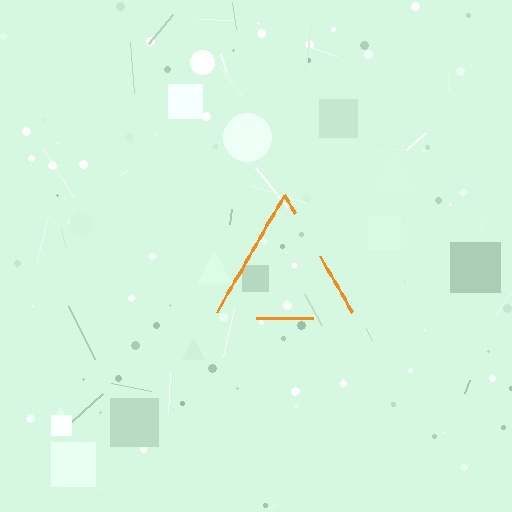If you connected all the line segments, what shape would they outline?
They would outline a triangle.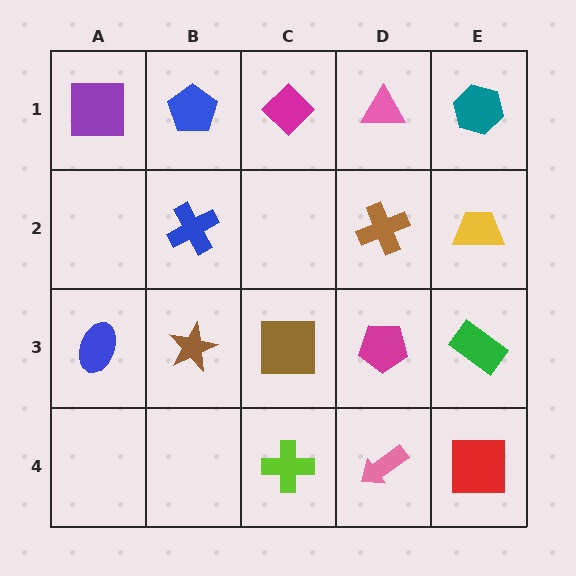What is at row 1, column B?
A blue pentagon.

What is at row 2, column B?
A blue cross.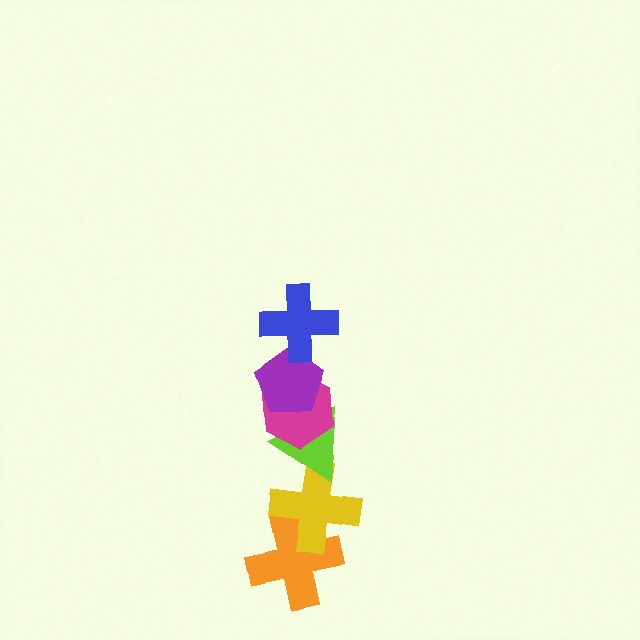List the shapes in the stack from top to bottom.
From top to bottom: the blue cross, the purple pentagon, the magenta hexagon, the lime triangle, the yellow cross, the orange cross.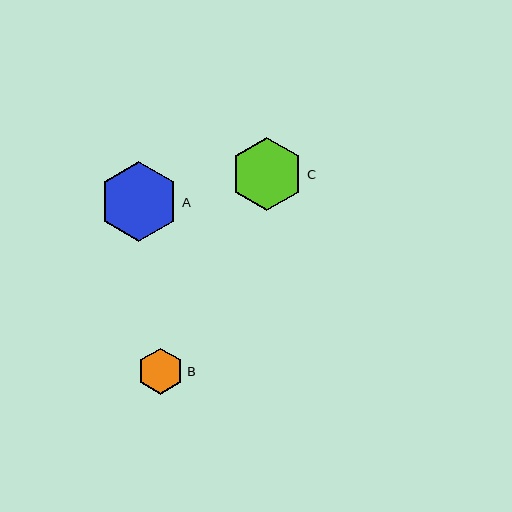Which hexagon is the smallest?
Hexagon B is the smallest with a size of approximately 46 pixels.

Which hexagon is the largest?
Hexagon A is the largest with a size of approximately 80 pixels.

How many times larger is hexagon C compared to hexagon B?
Hexagon C is approximately 1.6 times the size of hexagon B.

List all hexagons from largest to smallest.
From largest to smallest: A, C, B.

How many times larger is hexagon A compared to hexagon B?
Hexagon A is approximately 1.7 times the size of hexagon B.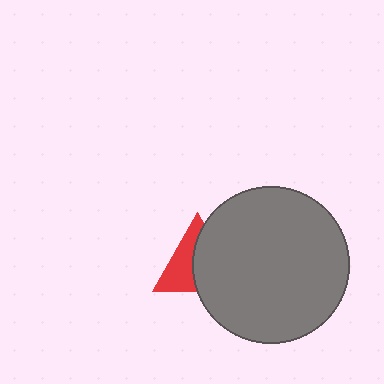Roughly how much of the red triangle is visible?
About half of it is visible (roughly 46%).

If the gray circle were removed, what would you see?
You would see the complete red triangle.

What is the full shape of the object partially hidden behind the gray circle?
The partially hidden object is a red triangle.